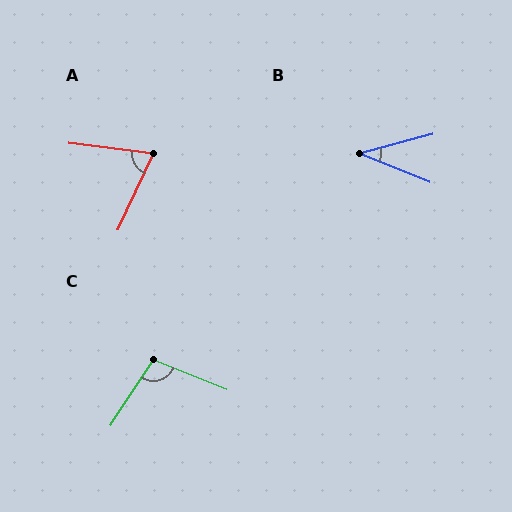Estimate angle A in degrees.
Approximately 73 degrees.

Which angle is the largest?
C, at approximately 101 degrees.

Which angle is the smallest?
B, at approximately 37 degrees.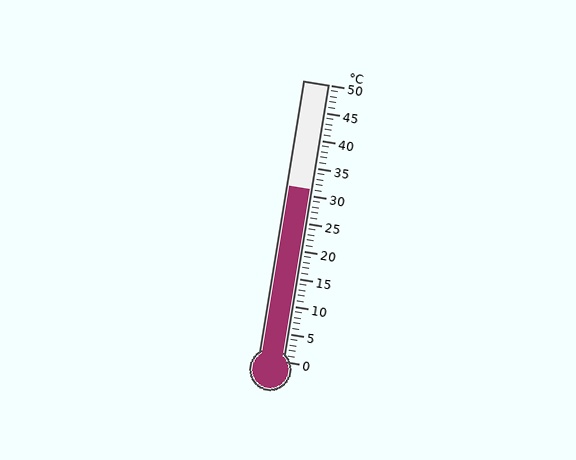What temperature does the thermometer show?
The thermometer shows approximately 31°C.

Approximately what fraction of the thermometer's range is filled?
The thermometer is filled to approximately 60% of its range.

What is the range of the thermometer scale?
The thermometer scale ranges from 0°C to 50°C.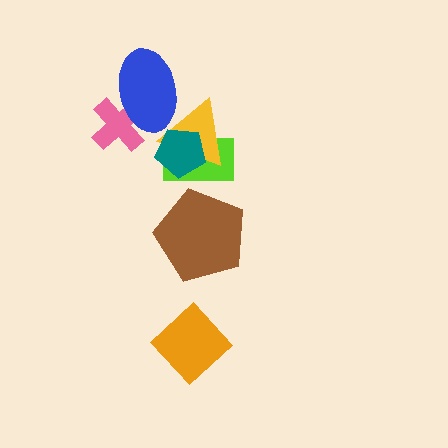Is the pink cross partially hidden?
Yes, it is partially covered by another shape.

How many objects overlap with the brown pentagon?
0 objects overlap with the brown pentagon.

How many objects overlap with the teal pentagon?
2 objects overlap with the teal pentagon.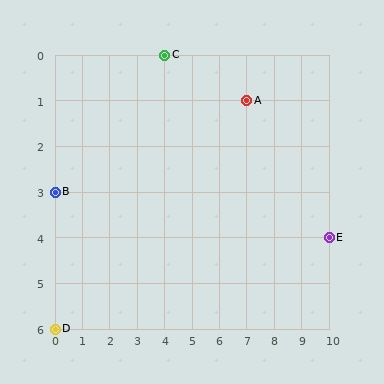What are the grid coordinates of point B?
Point B is at grid coordinates (0, 3).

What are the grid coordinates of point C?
Point C is at grid coordinates (4, 0).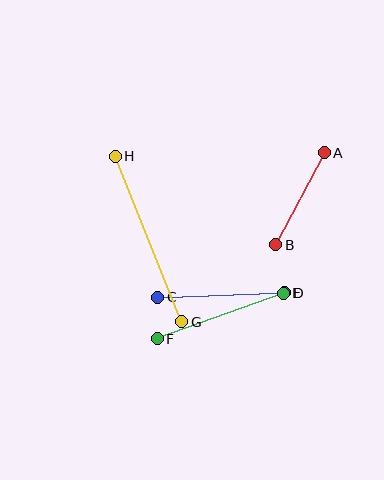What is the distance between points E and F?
The distance is approximately 134 pixels.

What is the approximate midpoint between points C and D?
The midpoint is at approximately (221, 295) pixels.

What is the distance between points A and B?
The distance is approximately 104 pixels.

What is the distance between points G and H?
The distance is approximately 178 pixels.